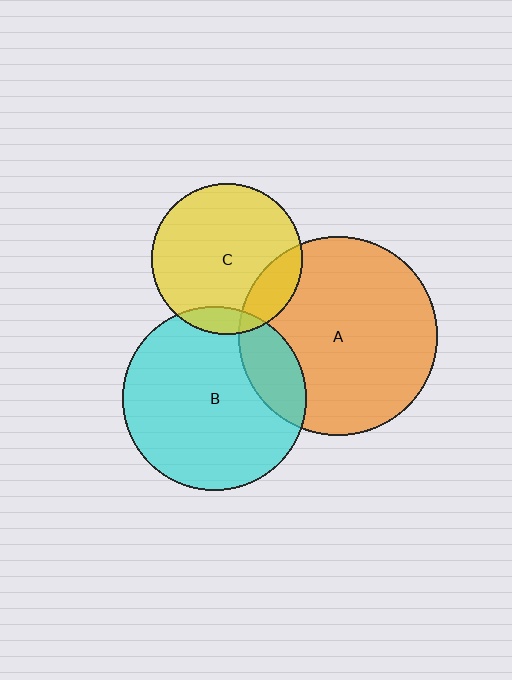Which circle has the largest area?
Circle A (orange).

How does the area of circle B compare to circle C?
Approximately 1.5 times.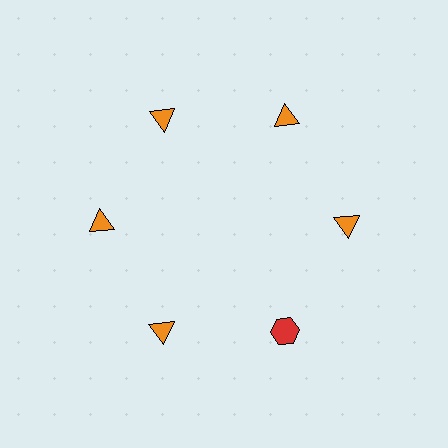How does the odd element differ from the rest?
It differs in both color (red instead of orange) and shape (hexagon instead of triangle).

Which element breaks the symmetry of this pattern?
The red hexagon at roughly the 5 o'clock position breaks the symmetry. All other shapes are orange triangles.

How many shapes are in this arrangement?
There are 6 shapes arranged in a ring pattern.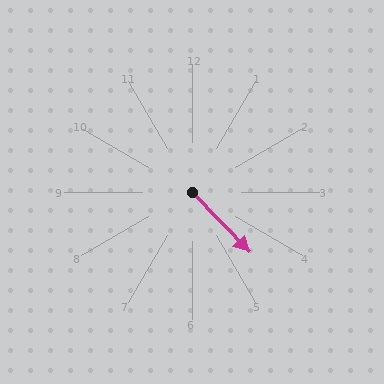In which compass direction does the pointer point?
Southeast.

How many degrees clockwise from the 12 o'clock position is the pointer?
Approximately 136 degrees.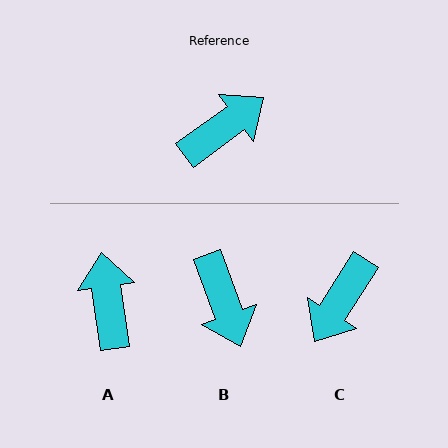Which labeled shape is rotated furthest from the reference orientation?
C, about 158 degrees away.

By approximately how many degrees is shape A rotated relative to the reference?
Approximately 62 degrees counter-clockwise.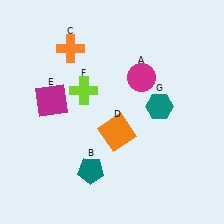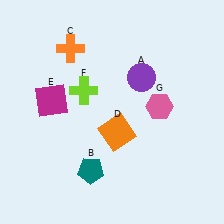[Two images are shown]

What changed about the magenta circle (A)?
In Image 1, A is magenta. In Image 2, it changed to purple.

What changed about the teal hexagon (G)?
In Image 1, G is teal. In Image 2, it changed to pink.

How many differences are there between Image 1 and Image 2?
There are 2 differences between the two images.